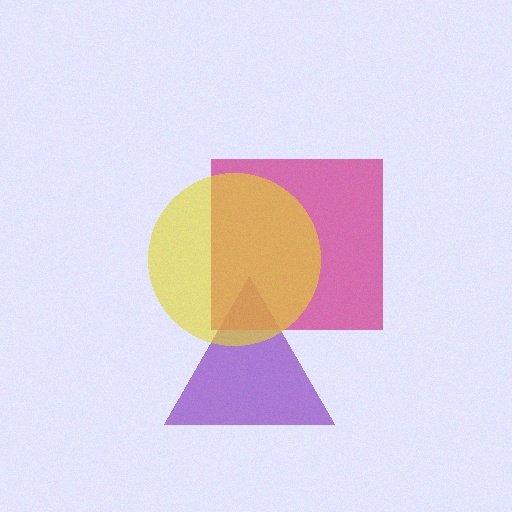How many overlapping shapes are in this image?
There are 3 overlapping shapes in the image.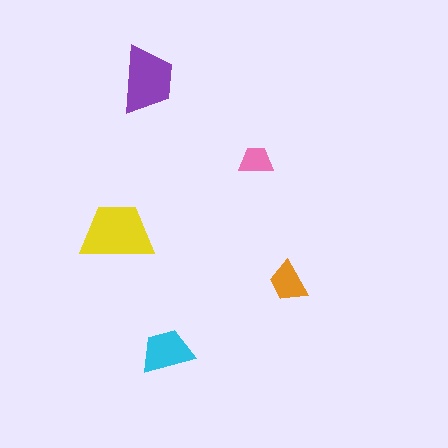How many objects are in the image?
There are 5 objects in the image.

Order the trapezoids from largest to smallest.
the yellow one, the purple one, the cyan one, the orange one, the pink one.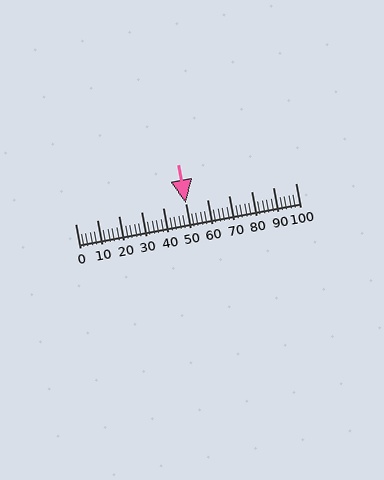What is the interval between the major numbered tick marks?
The major tick marks are spaced 10 units apart.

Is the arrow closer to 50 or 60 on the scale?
The arrow is closer to 50.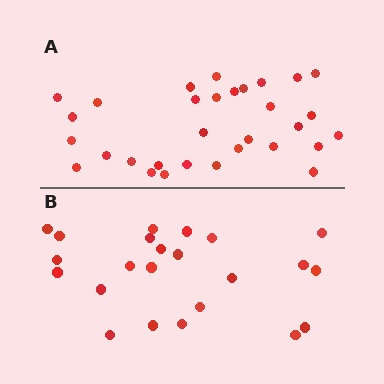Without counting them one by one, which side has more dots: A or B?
Region A (the top region) has more dots.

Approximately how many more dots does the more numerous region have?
Region A has roughly 8 or so more dots than region B.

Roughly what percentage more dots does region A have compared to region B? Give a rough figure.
About 35% more.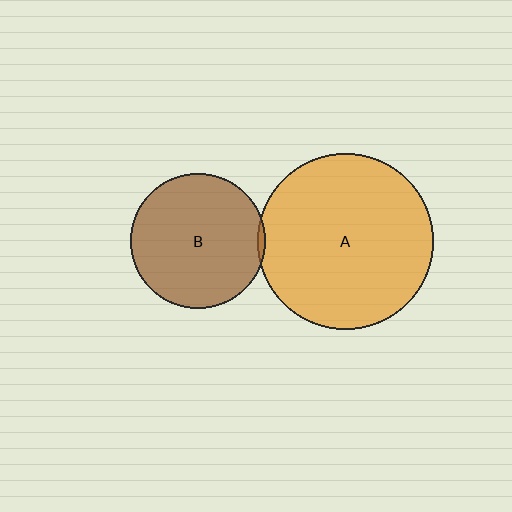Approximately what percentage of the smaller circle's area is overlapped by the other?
Approximately 5%.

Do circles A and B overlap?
Yes.